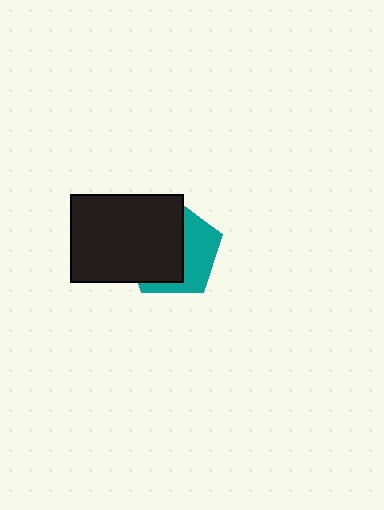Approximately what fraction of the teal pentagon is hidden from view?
Roughly 59% of the teal pentagon is hidden behind the black rectangle.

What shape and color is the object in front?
The object in front is a black rectangle.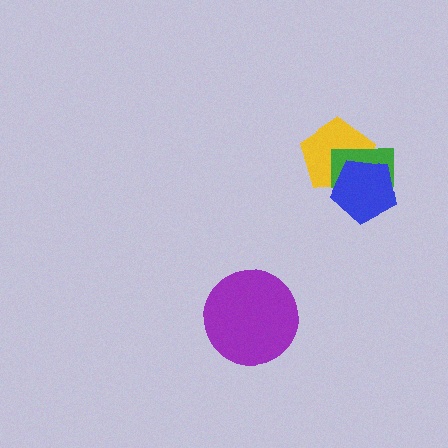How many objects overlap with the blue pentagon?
2 objects overlap with the blue pentagon.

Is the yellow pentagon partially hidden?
Yes, it is partially covered by another shape.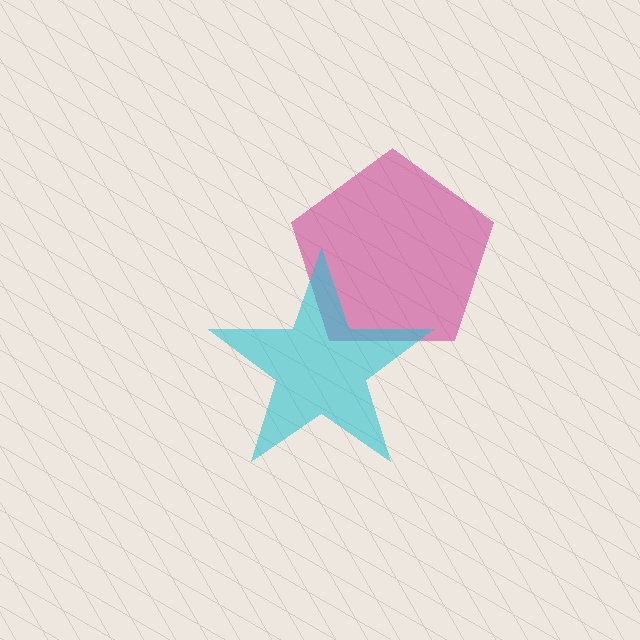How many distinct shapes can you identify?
There are 2 distinct shapes: a magenta pentagon, a cyan star.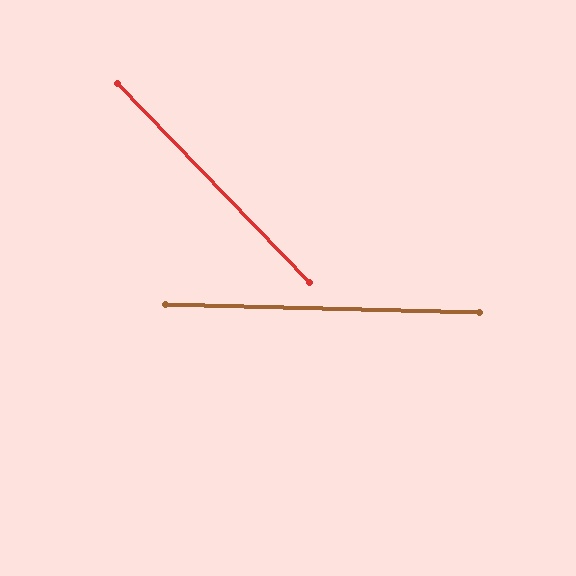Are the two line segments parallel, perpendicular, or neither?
Neither parallel nor perpendicular — they differ by about 45°.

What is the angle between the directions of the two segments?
Approximately 45 degrees.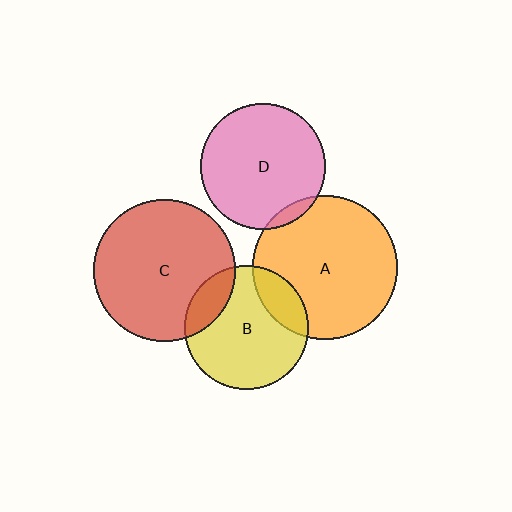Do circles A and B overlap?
Yes.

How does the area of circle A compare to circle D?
Approximately 1.3 times.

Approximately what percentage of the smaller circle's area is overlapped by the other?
Approximately 20%.